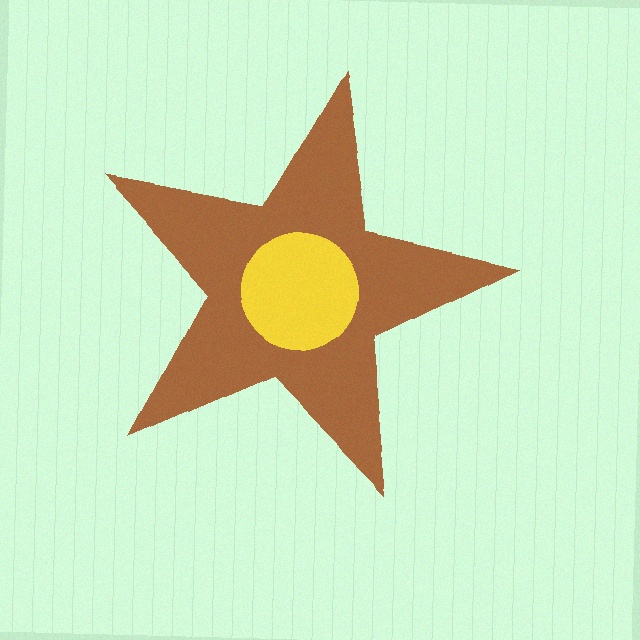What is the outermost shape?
The brown star.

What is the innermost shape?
The yellow circle.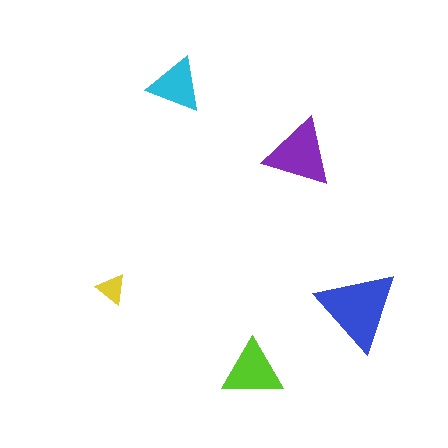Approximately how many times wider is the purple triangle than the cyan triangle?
About 1.5 times wider.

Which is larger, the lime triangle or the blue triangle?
The blue one.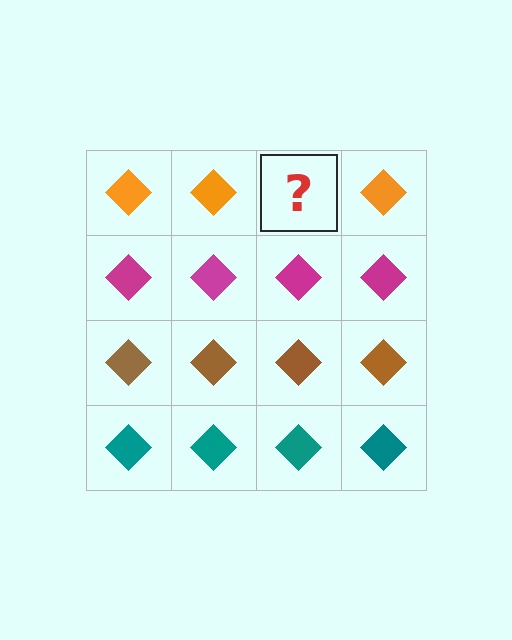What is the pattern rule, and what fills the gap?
The rule is that each row has a consistent color. The gap should be filled with an orange diamond.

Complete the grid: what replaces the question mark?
The question mark should be replaced with an orange diamond.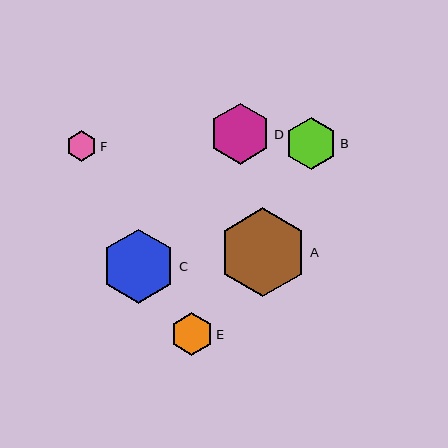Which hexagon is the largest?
Hexagon A is the largest with a size of approximately 89 pixels.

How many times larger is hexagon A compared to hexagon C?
Hexagon A is approximately 1.2 times the size of hexagon C.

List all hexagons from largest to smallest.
From largest to smallest: A, C, D, B, E, F.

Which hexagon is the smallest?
Hexagon F is the smallest with a size of approximately 31 pixels.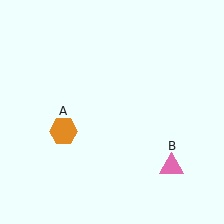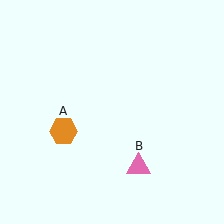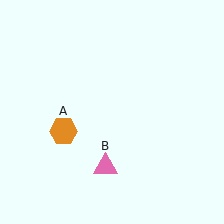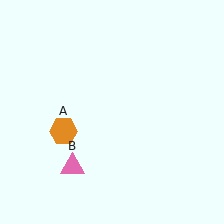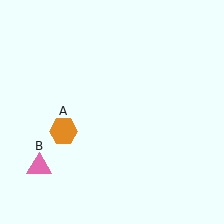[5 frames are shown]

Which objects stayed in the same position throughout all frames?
Orange hexagon (object A) remained stationary.